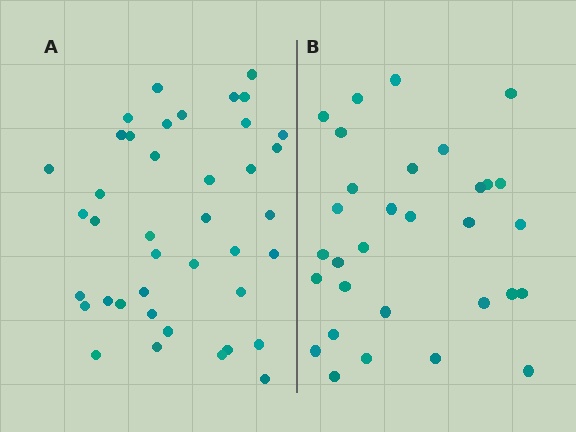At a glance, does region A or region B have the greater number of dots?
Region A (the left region) has more dots.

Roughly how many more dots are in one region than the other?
Region A has roughly 8 or so more dots than region B.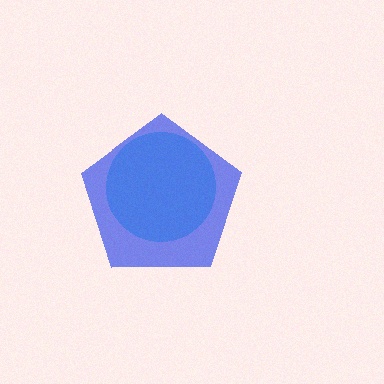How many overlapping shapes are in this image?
There are 2 overlapping shapes in the image.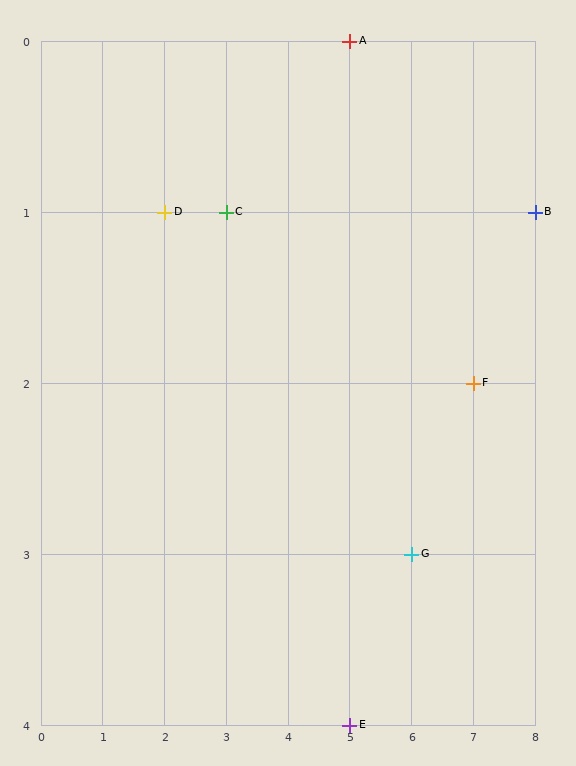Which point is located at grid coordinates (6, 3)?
Point G is at (6, 3).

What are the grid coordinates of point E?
Point E is at grid coordinates (5, 4).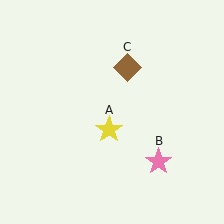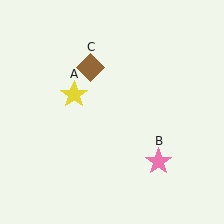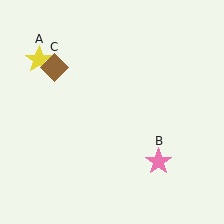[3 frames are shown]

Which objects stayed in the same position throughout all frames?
Pink star (object B) remained stationary.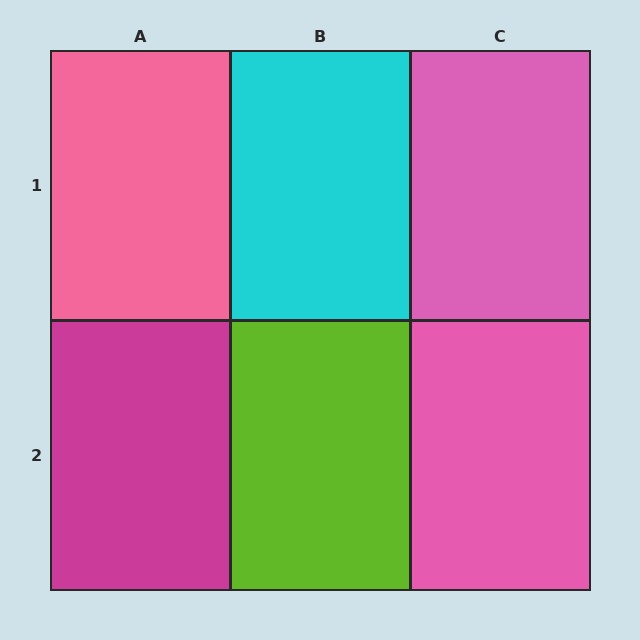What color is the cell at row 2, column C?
Pink.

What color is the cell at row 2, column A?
Magenta.